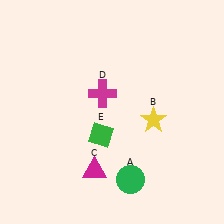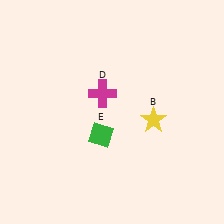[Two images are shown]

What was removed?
The magenta triangle (C), the green circle (A) were removed in Image 2.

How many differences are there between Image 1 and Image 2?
There are 2 differences between the two images.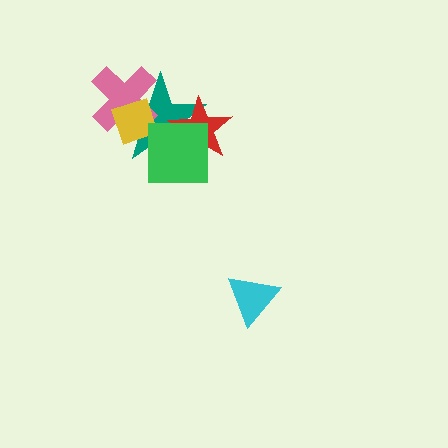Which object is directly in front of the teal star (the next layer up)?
The pink cross is directly in front of the teal star.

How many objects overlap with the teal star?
4 objects overlap with the teal star.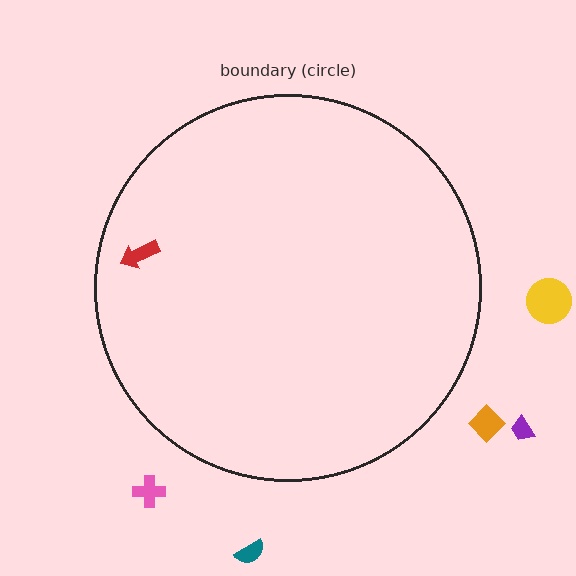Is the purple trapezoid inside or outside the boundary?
Outside.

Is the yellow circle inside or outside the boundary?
Outside.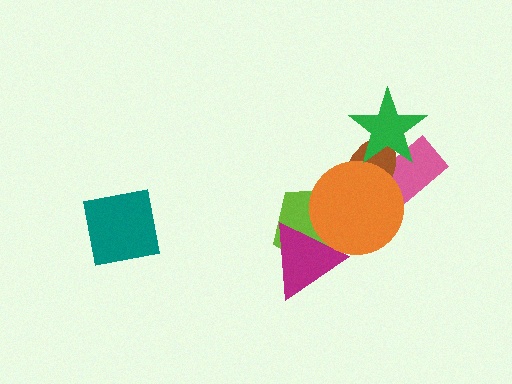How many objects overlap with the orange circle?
4 objects overlap with the orange circle.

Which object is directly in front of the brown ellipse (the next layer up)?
The orange circle is directly in front of the brown ellipse.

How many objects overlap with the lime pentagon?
2 objects overlap with the lime pentagon.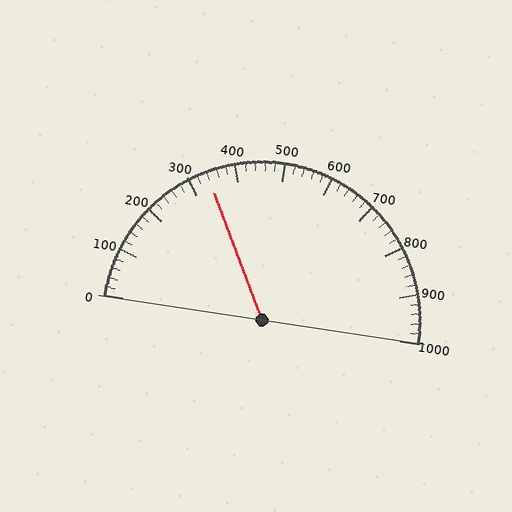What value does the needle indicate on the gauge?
The needle indicates approximately 340.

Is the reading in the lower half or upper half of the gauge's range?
The reading is in the lower half of the range (0 to 1000).